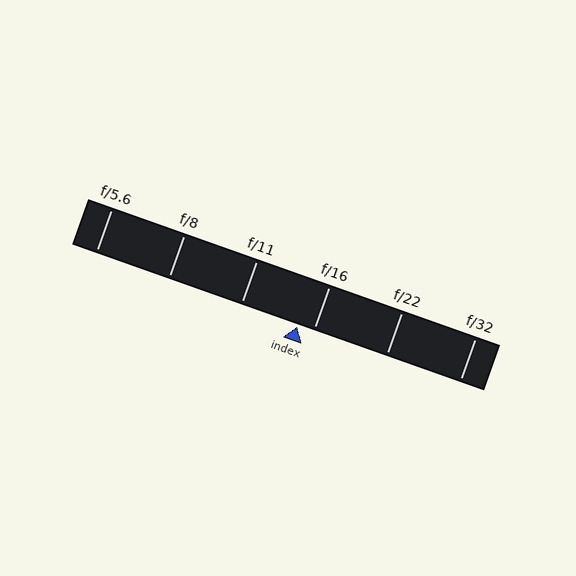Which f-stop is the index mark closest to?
The index mark is closest to f/16.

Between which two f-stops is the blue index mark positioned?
The index mark is between f/11 and f/16.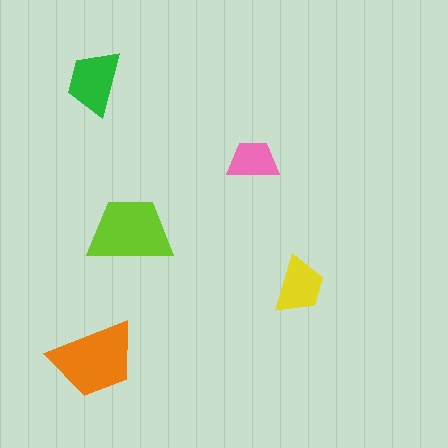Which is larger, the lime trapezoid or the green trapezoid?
The lime one.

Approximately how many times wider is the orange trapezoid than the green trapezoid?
About 1.5 times wider.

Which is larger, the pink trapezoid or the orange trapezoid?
The orange one.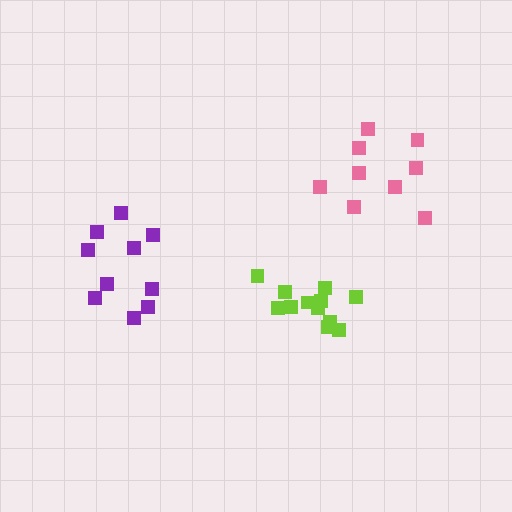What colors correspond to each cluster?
The clusters are colored: purple, pink, lime.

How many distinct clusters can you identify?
There are 3 distinct clusters.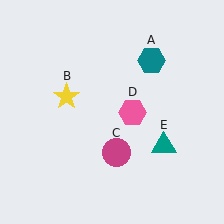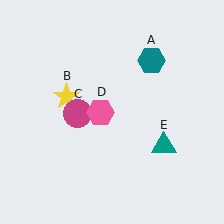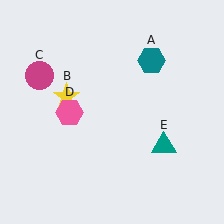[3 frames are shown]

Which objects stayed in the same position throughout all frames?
Teal hexagon (object A) and yellow star (object B) and teal triangle (object E) remained stationary.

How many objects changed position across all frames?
2 objects changed position: magenta circle (object C), pink hexagon (object D).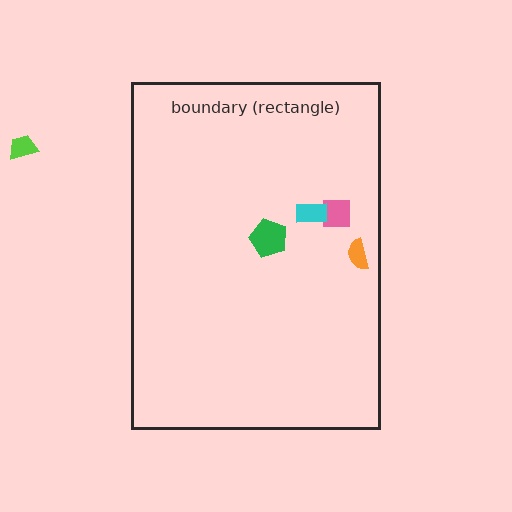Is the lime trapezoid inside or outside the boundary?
Outside.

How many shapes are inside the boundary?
4 inside, 1 outside.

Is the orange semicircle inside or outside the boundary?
Inside.